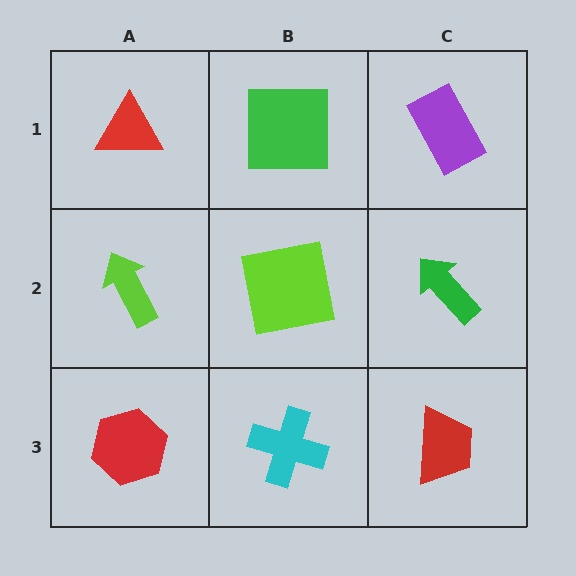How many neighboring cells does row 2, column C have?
3.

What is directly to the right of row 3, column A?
A cyan cross.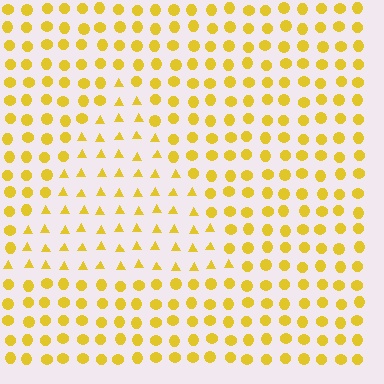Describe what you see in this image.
The image is filled with small yellow elements arranged in a uniform grid. A triangle-shaped region contains triangles, while the surrounding area contains circles. The boundary is defined purely by the change in element shape.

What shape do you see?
I see a triangle.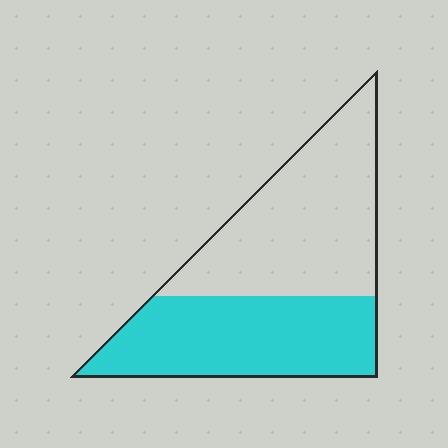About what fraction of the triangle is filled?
About one half (1/2).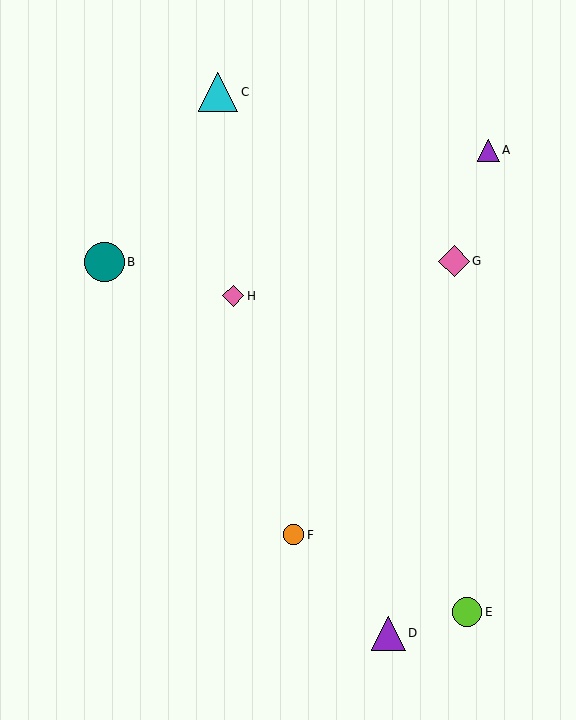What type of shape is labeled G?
Shape G is a pink diamond.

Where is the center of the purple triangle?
The center of the purple triangle is at (389, 633).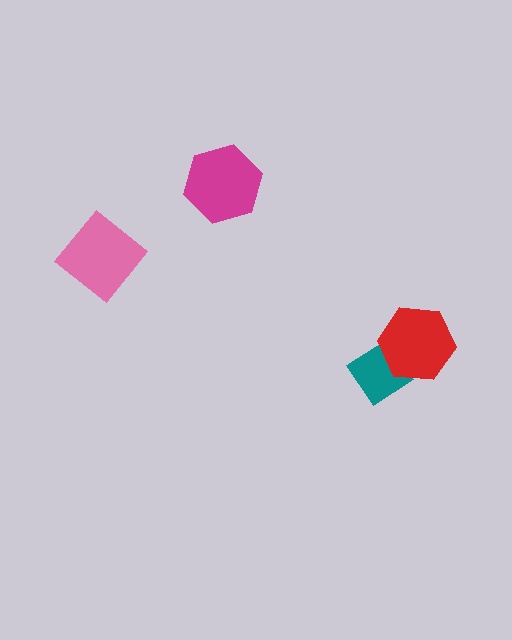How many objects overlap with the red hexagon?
1 object overlaps with the red hexagon.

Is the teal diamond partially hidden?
Yes, it is partially covered by another shape.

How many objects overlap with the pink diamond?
0 objects overlap with the pink diamond.